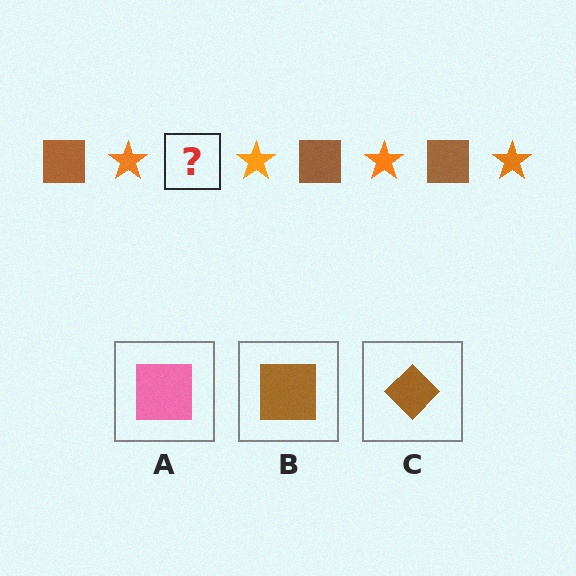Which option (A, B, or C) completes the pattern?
B.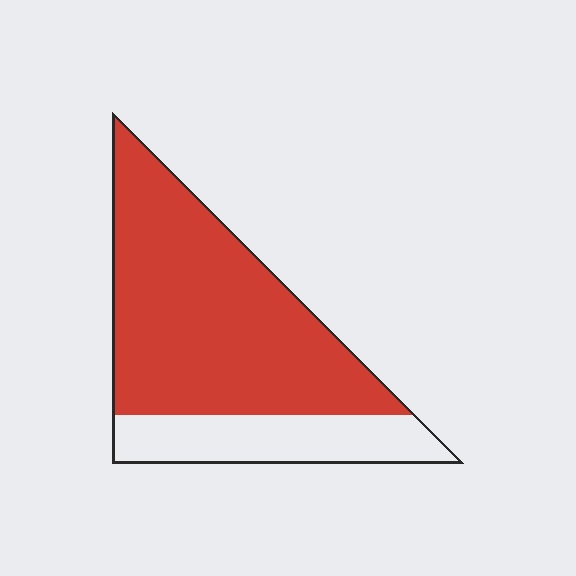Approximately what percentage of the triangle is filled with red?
Approximately 75%.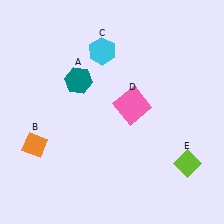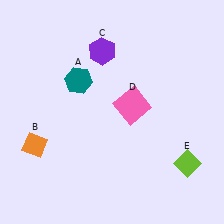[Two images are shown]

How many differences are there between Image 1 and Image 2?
There is 1 difference between the two images.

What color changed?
The hexagon (C) changed from cyan in Image 1 to purple in Image 2.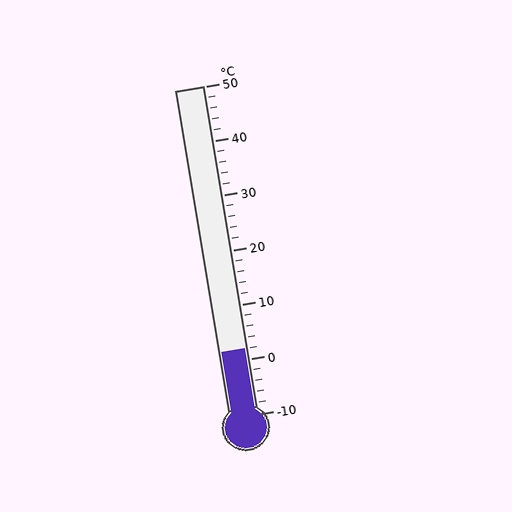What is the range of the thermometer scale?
The thermometer scale ranges from -10°C to 50°C.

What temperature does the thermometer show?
The thermometer shows approximately 2°C.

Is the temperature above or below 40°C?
The temperature is below 40°C.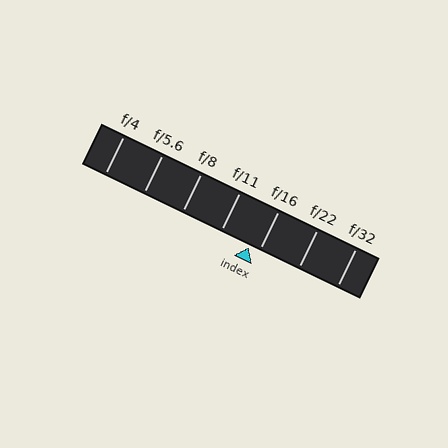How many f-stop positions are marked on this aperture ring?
There are 7 f-stop positions marked.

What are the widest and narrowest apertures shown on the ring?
The widest aperture shown is f/4 and the narrowest is f/32.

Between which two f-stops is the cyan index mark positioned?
The index mark is between f/11 and f/16.